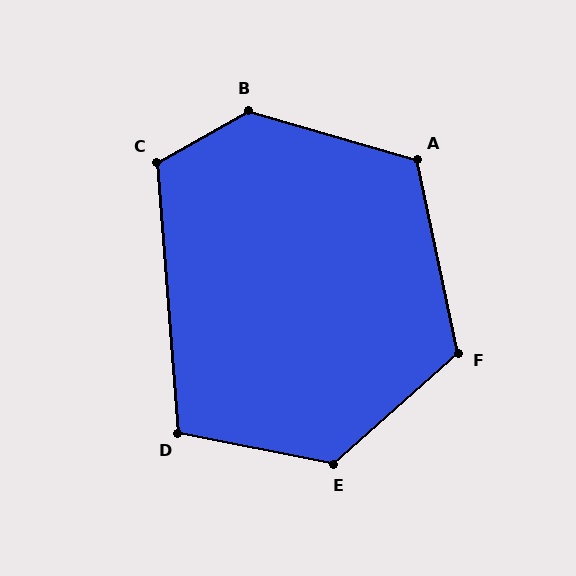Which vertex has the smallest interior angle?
D, at approximately 106 degrees.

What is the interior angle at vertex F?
Approximately 120 degrees (obtuse).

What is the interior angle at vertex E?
Approximately 127 degrees (obtuse).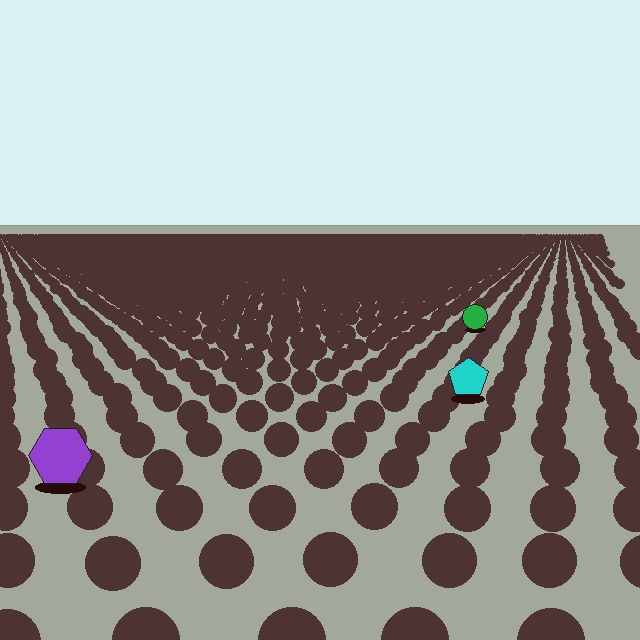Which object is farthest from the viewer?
The green circle is farthest from the viewer. It appears smaller and the ground texture around it is denser.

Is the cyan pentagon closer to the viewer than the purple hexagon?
No. The purple hexagon is closer — you can tell from the texture gradient: the ground texture is coarser near it.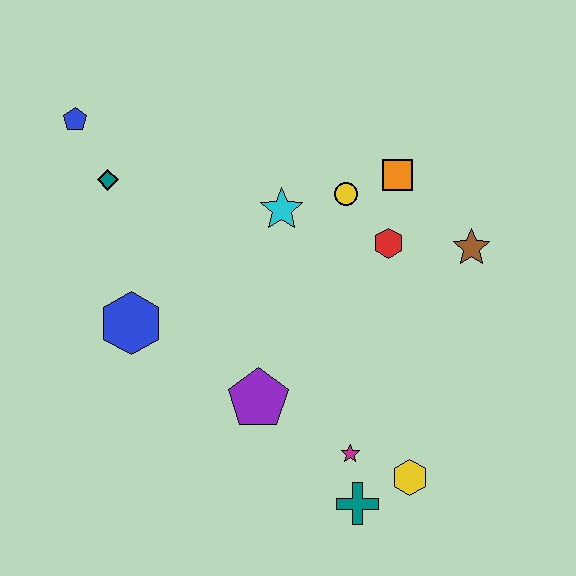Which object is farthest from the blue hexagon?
The brown star is farthest from the blue hexagon.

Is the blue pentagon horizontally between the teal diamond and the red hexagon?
No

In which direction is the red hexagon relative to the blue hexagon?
The red hexagon is to the right of the blue hexagon.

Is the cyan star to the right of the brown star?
No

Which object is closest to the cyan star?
The yellow circle is closest to the cyan star.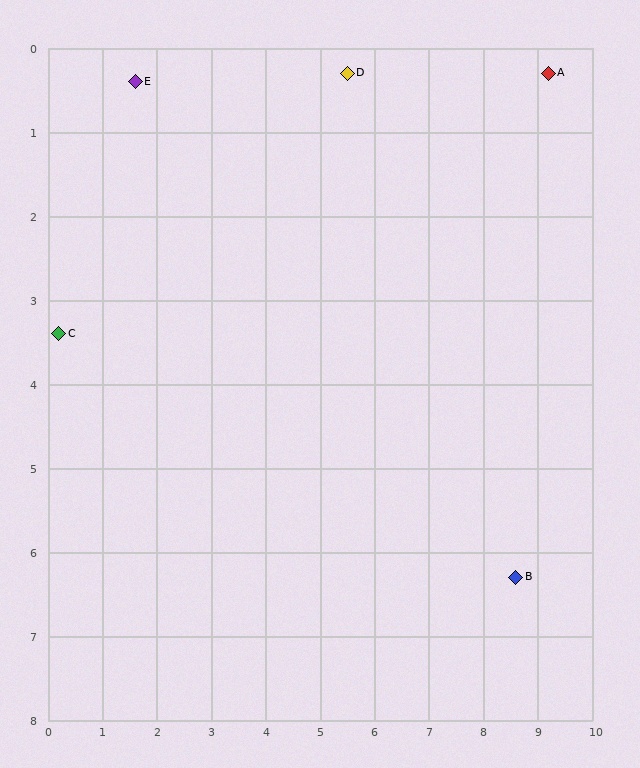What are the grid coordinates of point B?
Point B is at approximately (8.6, 6.3).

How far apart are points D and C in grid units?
Points D and C are about 6.1 grid units apart.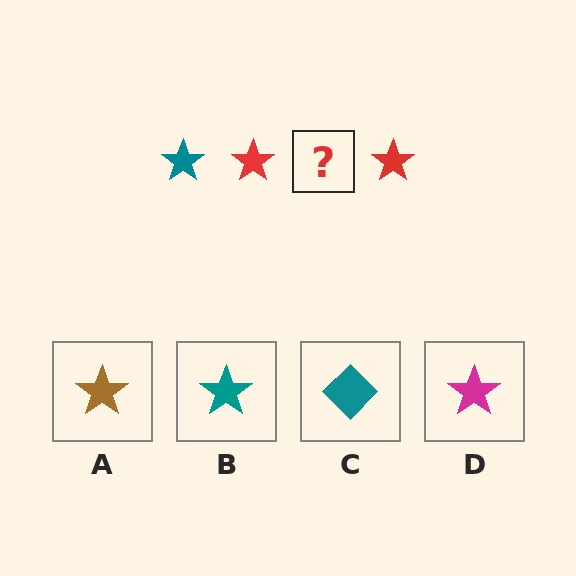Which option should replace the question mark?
Option B.